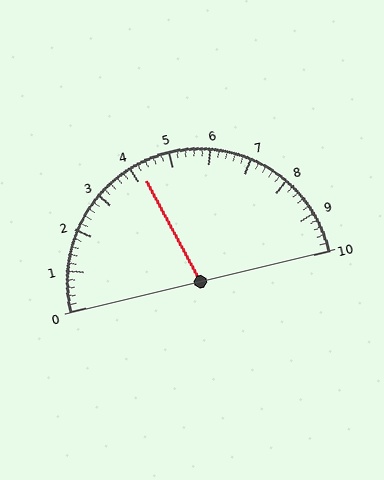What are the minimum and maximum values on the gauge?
The gauge ranges from 0 to 10.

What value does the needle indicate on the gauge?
The needle indicates approximately 4.2.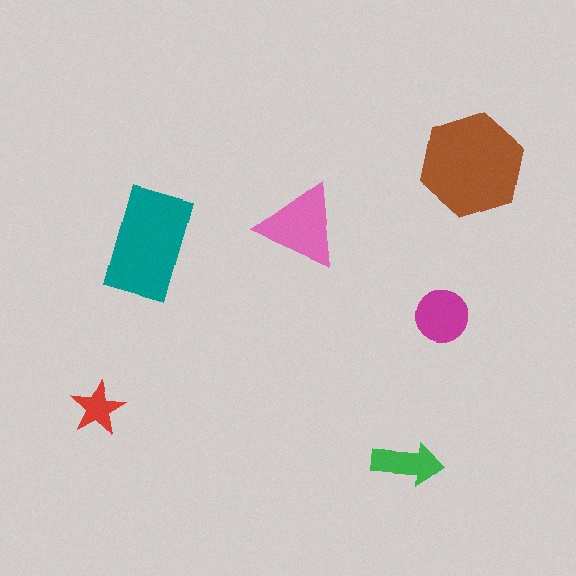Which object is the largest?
The brown hexagon.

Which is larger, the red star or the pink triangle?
The pink triangle.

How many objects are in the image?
There are 6 objects in the image.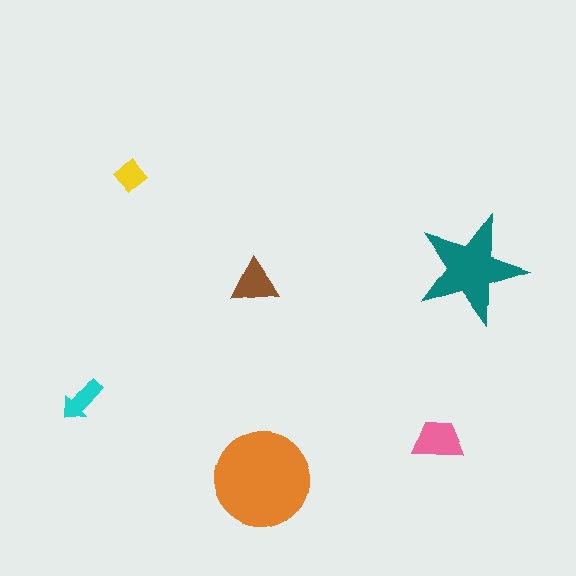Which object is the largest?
The orange circle.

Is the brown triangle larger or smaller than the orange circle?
Smaller.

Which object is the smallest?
The yellow diamond.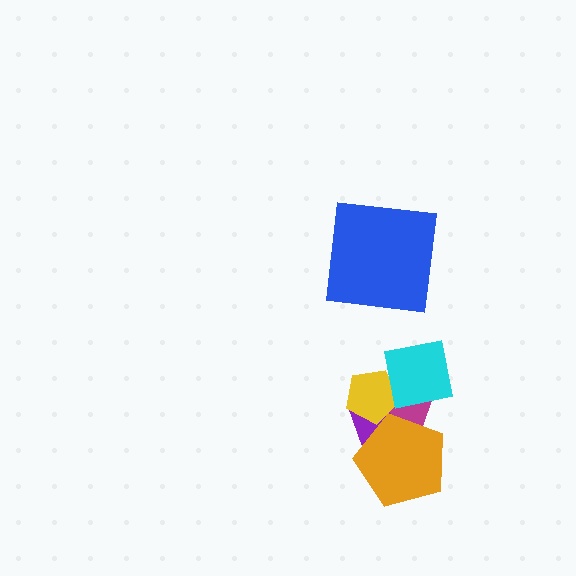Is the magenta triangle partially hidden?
Yes, it is partially covered by another shape.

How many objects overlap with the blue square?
0 objects overlap with the blue square.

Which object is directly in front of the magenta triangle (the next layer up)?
The orange pentagon is directly in front of the magenta triangle.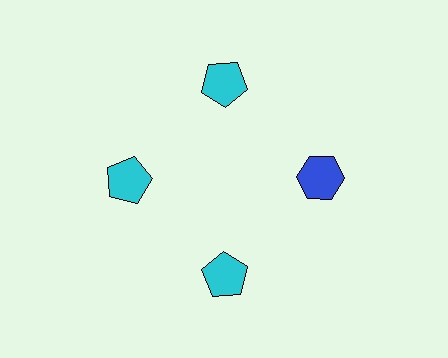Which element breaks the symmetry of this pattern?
The blue hexagon at roughly the 3 o'clock position breaks the symmetry. All other shapes are cyan pentagons.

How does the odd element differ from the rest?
It differs in both color (blue instead of cyan) and shape (hexagon instead of pentagon).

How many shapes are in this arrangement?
There are 4 shapes arranged in a ring pattern.